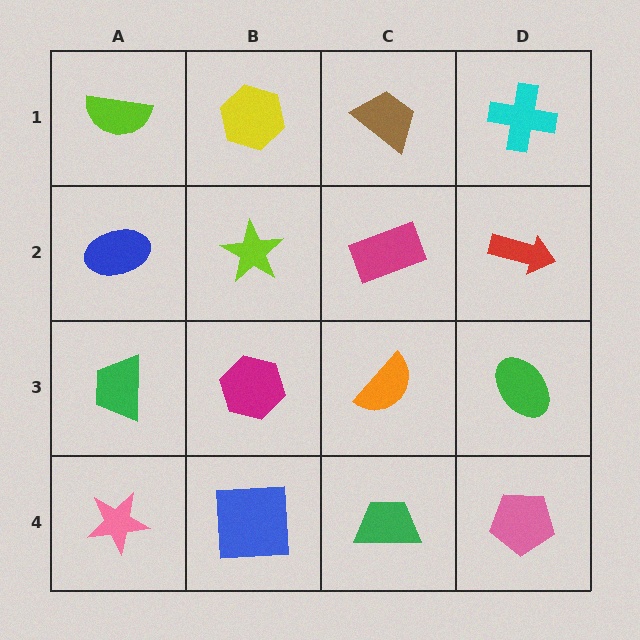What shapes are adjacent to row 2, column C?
A brown trapezoid (row 1, column C), an orange semicircle (row 3, column C), a lime star (row 2, column B), a red arrow (row 2, column D).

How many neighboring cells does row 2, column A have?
3.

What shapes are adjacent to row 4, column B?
A magenta hexagon (row 3, column B), a pink star (row 4, column A), a green trapezoid (row 4, column C).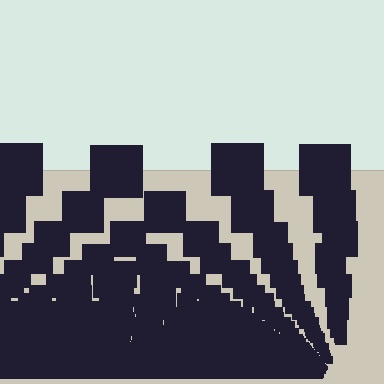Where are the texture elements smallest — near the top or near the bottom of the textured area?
Near the bottom.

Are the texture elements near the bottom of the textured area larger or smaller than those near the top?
Smaller. The gradient is inverted — elements near the bottom are smaller and denser.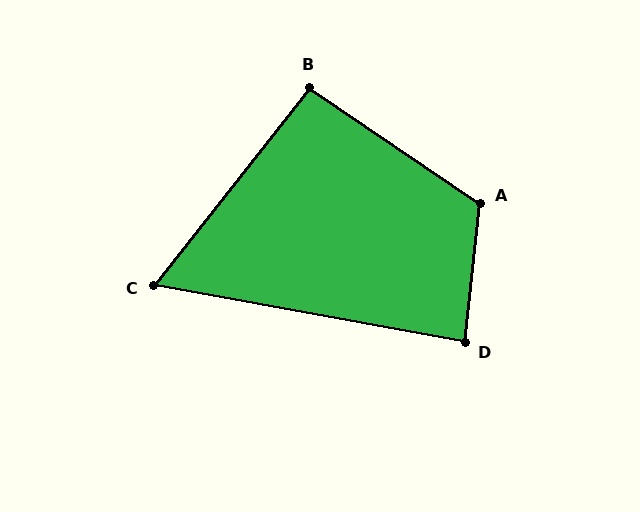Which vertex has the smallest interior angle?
C, at approximately 62 degrees.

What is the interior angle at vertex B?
Approximately 94 degrees (approximately right).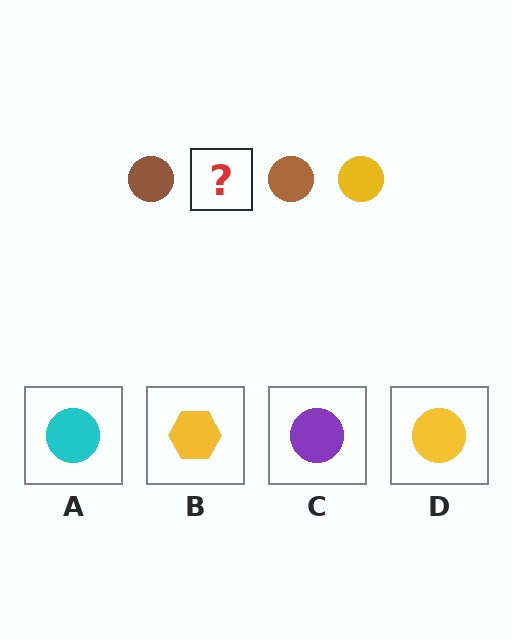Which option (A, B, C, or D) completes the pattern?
D.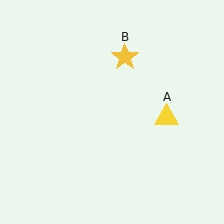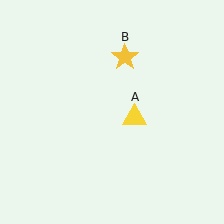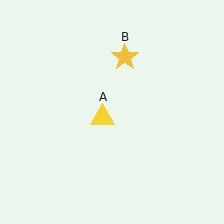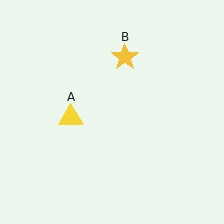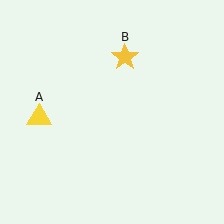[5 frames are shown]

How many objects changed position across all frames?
1 object changed position: yellow triangle (object A).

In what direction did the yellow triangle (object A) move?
The yellow triangle (object A) moved left.